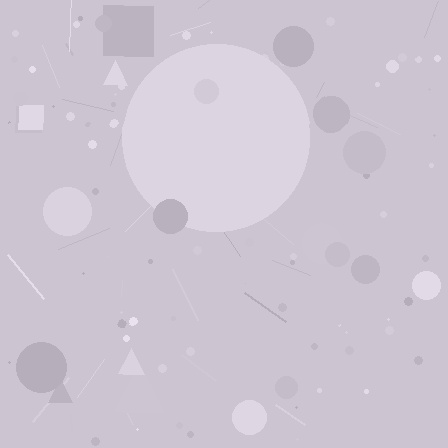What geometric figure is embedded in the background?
A circle is embedded in the background.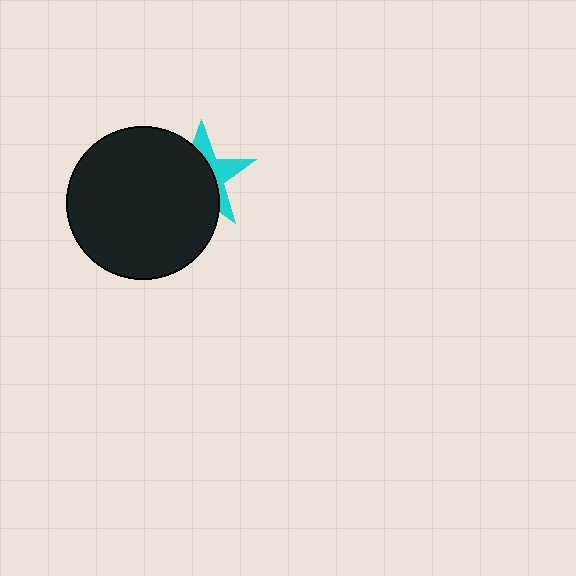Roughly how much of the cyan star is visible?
A small part of it is visible (roughly 37%).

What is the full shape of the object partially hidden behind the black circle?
The partially hidden object is a cyan star.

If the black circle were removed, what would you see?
You would see the complete cyan star.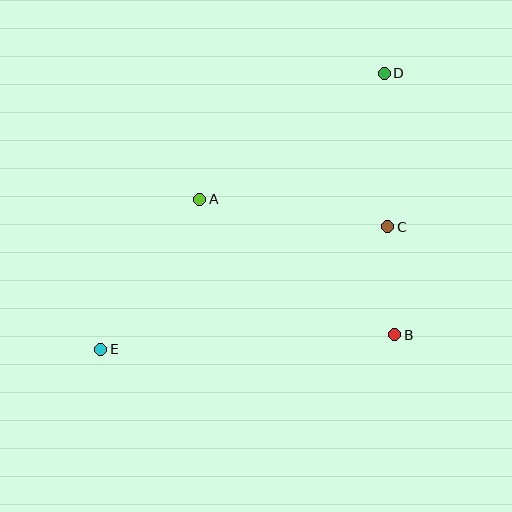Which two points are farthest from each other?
Points D and E are farthest from each other.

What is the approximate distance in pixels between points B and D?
The distance between B and D is approximately 262 pixels.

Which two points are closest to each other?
Points B and C are closest to each other.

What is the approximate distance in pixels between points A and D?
The distance between A and D is approximately 224 pixels.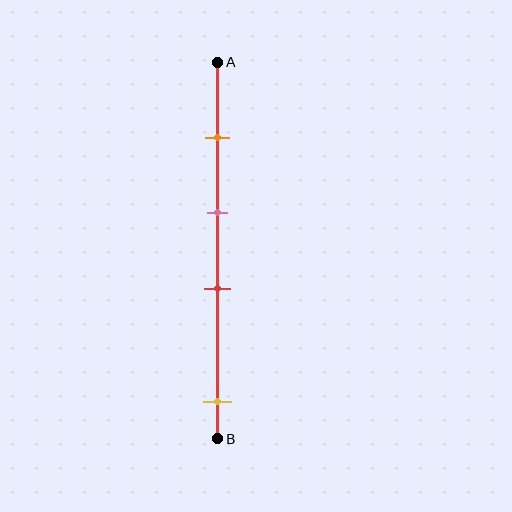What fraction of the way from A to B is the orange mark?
The orange mark is approximately 20% (0.2) of the way from A to B.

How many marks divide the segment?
There are 4 marks dividing the segment.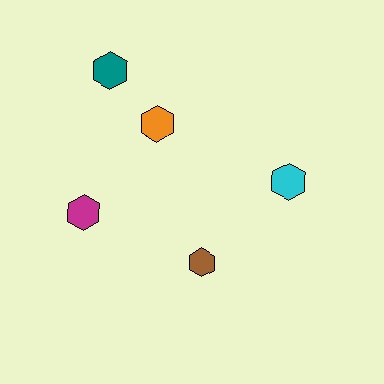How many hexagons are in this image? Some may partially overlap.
There are 5 hexagons.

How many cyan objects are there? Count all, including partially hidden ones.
There is 1 cyan object.